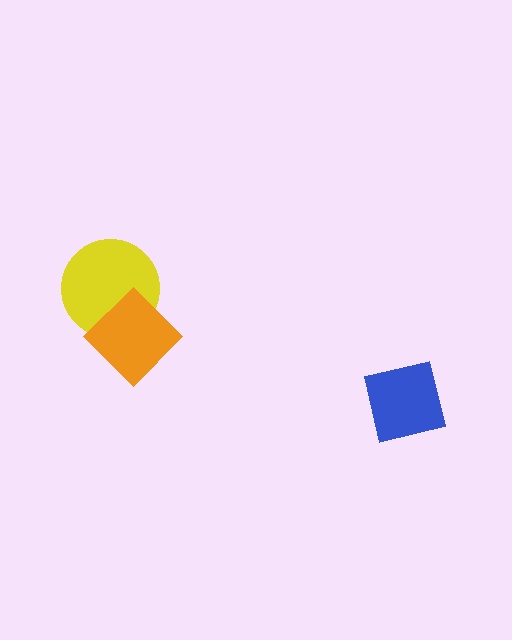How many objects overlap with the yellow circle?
1 object overlaps with the yellow circle.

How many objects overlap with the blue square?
0 objects overlap with the blue square.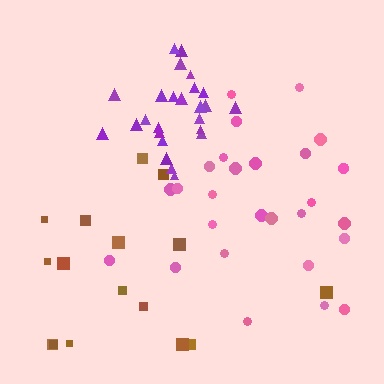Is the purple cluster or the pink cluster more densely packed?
Purple.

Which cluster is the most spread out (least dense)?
Brown.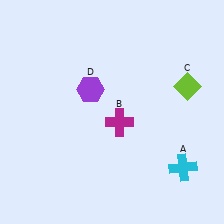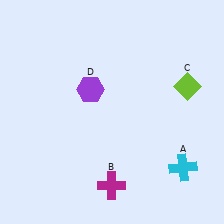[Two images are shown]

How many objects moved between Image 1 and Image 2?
1 object moved between the two images.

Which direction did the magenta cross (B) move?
The magenta cross (B) moved down.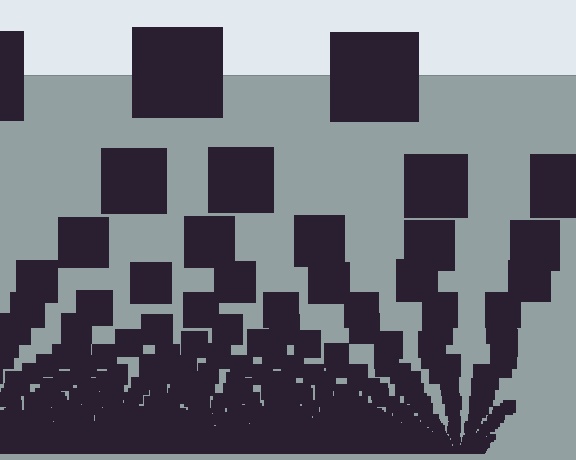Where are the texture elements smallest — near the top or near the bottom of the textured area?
Near the bottom.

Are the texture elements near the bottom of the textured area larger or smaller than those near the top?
Smaller. The gradient is inverted — elements near the bottom are smaller and denser.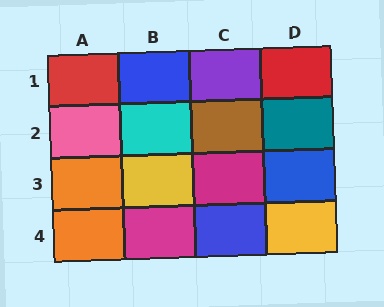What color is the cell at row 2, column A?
Pink.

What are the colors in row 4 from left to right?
Orange, magenta, blue, yellow.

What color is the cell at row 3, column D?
Blue.